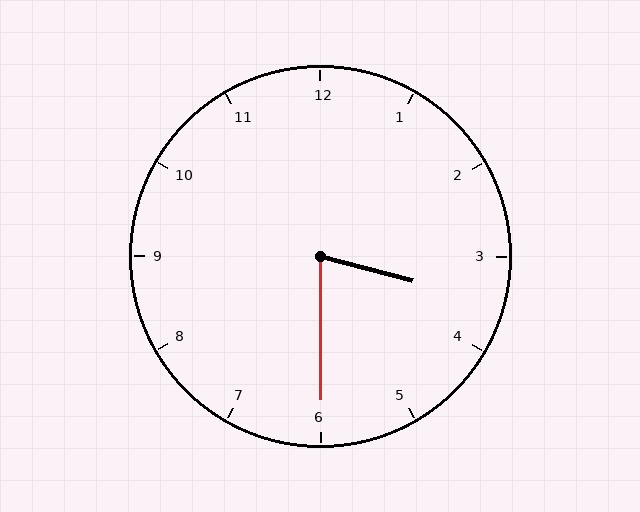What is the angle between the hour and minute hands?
Approximately 75 degrees.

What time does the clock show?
3:30.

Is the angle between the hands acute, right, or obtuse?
It is acute.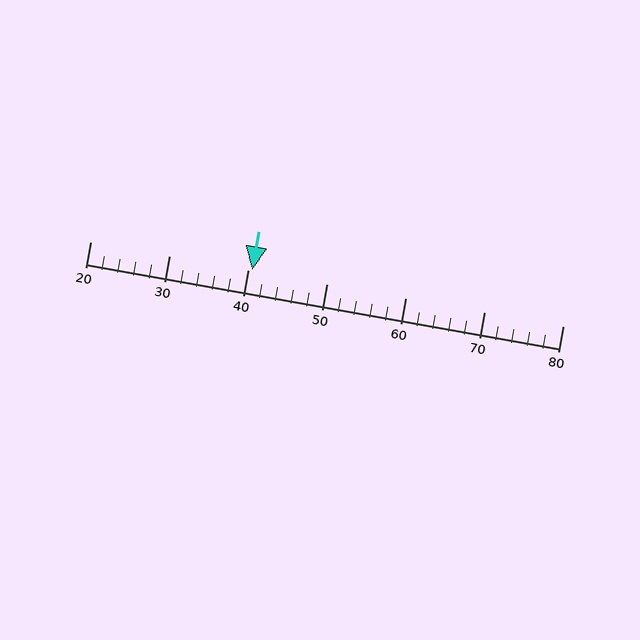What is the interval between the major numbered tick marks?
The major tick marks are spaced 10 units apart.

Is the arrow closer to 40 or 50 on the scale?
The arrow is closer to 40.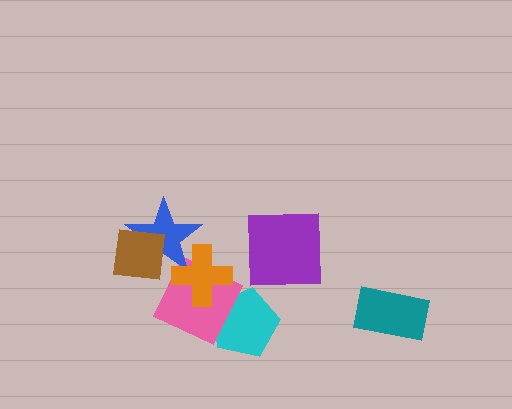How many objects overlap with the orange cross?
2 objects overlap with the orange cross.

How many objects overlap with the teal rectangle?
0 objects overlap with the teal rectangle.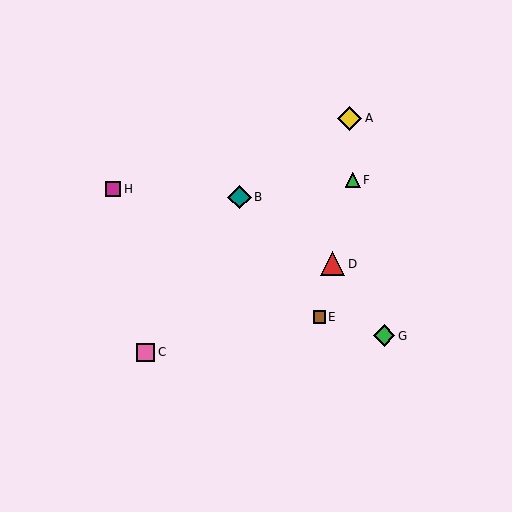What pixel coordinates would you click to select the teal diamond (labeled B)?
Click at (240, 197) to select the teal diamond B.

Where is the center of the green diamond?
The center of the green diamond is at (384, 336).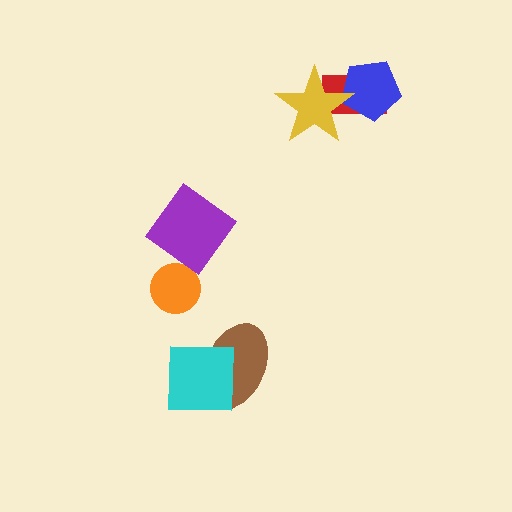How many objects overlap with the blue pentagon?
2 objects overlap with the blue pentagon.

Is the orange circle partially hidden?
Yes, it is partially covered by another shape.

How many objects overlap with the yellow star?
2 objects overlap with the yellow star.